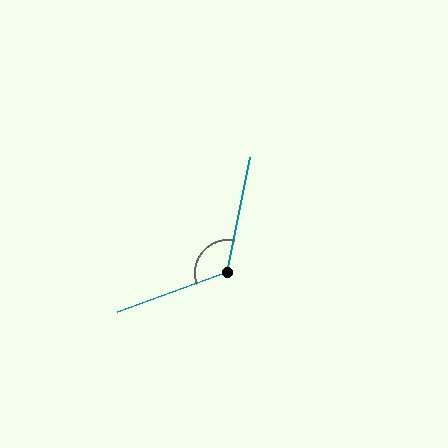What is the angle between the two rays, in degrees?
Approximately 121 degrees.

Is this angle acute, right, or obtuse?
It is obtuse.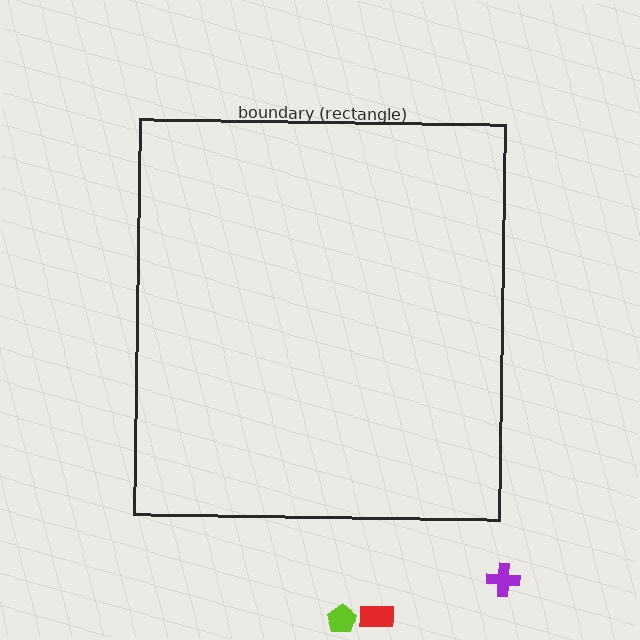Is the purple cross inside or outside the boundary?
Outside.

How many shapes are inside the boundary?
0 inside, 3 outside.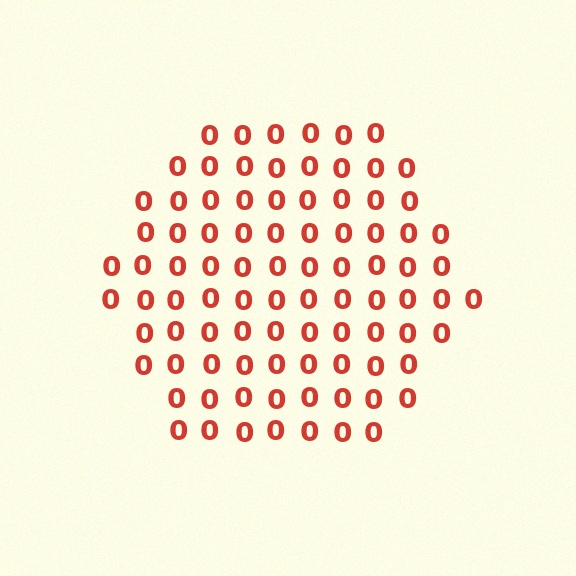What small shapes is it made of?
It is made of small digit 0's.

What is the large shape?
The large shape is a hexagon.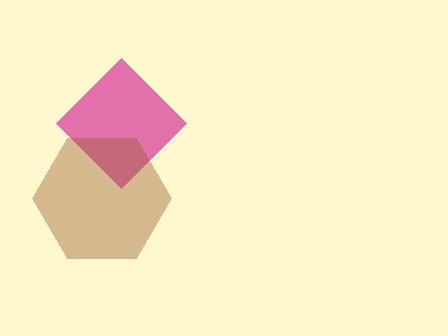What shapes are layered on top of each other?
The layered shapes are: a magenta diamond, a brown hexagon.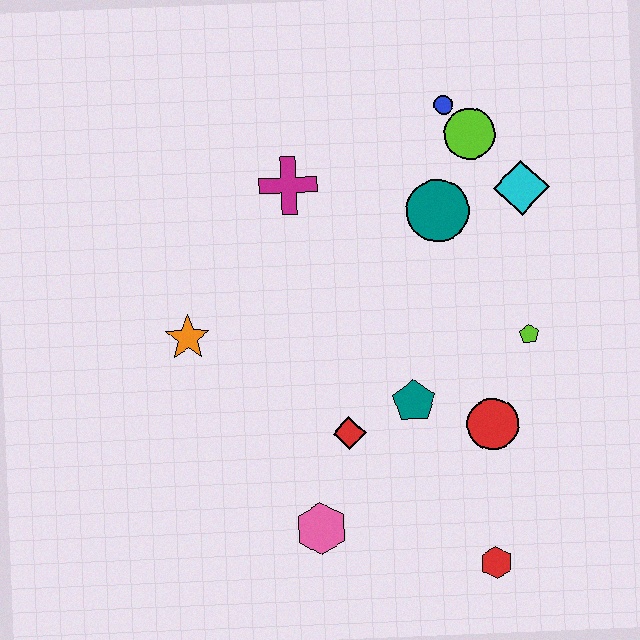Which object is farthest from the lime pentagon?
The orange star is farthest from the lime pentagon.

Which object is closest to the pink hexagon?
The red diamond is closest to the pink hexagon.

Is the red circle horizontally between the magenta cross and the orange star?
No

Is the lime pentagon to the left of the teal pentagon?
No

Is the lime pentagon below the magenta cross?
Yes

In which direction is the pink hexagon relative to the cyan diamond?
The pink hexagon is below the cyan diamond.